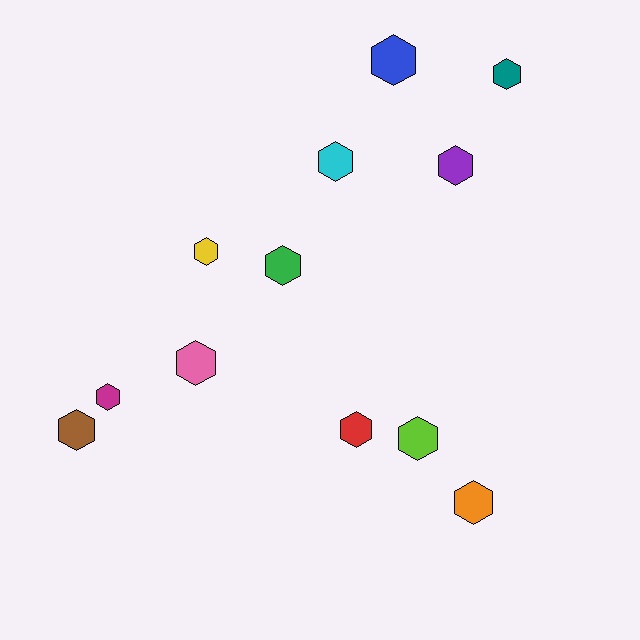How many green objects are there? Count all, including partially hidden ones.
There is 1 green object.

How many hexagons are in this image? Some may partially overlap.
There are 12 hexagons.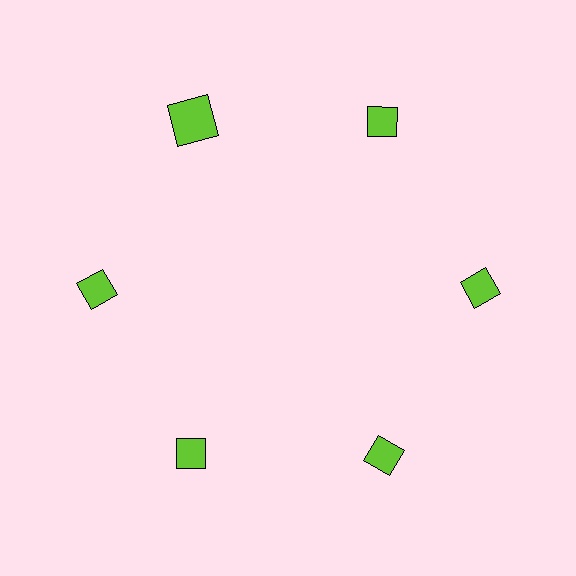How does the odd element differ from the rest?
It has a different shape: square instead of diamond.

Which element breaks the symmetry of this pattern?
The lime square at roughly the 11 o'clock position breaks the symmetry. All other shapes are lime diamonds.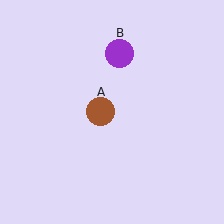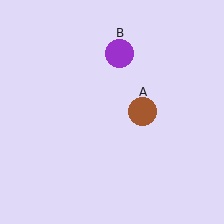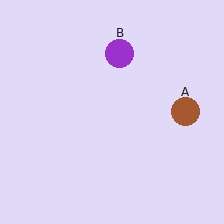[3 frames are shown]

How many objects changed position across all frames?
1 object changed position: brown circle (object A).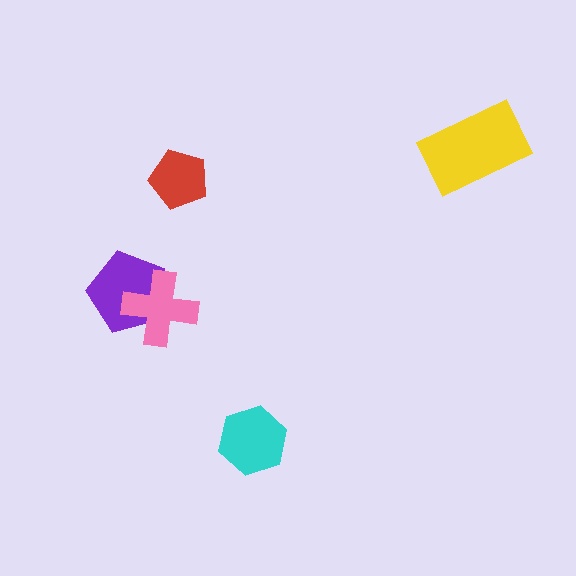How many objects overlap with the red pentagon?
0 objects overlap with the red pentagon.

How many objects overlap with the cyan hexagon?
0 objects overlap with the cyan hexagon.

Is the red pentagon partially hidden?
No, no other shape covers it.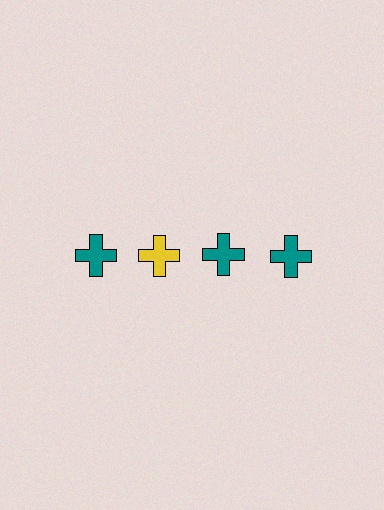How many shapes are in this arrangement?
There are 4 shapes arranged in a grid pattern.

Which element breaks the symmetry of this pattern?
The yellow cross in the top row, second from left column breaks the symmetry. All other shapes are teal crosses.